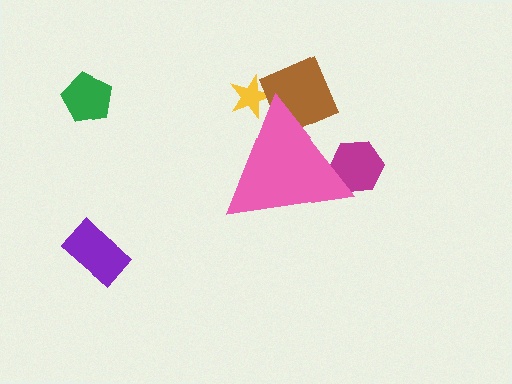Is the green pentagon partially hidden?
No, the green pentagon is fully visible.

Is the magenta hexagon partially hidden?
Yes, the magenta hexagon is partially hidden behind the pink triangle.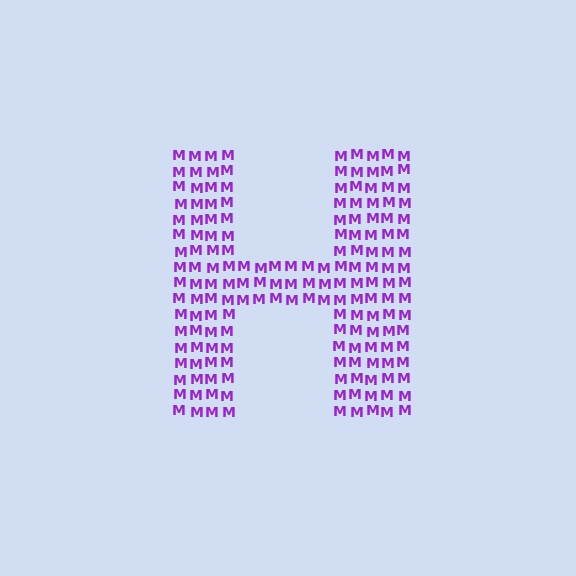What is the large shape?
The large shape is the letter H.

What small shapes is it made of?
It is made of small letter M's.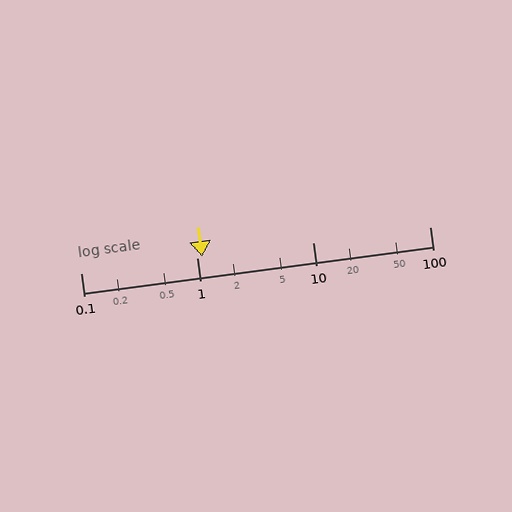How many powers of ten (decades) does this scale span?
The scale spans 3 decades, from 0.1 to 100.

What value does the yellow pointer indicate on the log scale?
The pointer indicates approximately 1.1.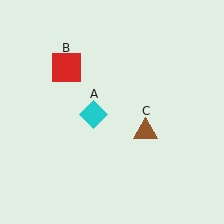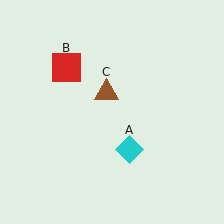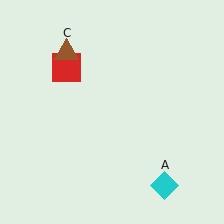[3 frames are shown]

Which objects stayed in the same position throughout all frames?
Red square (object B) remained stationary.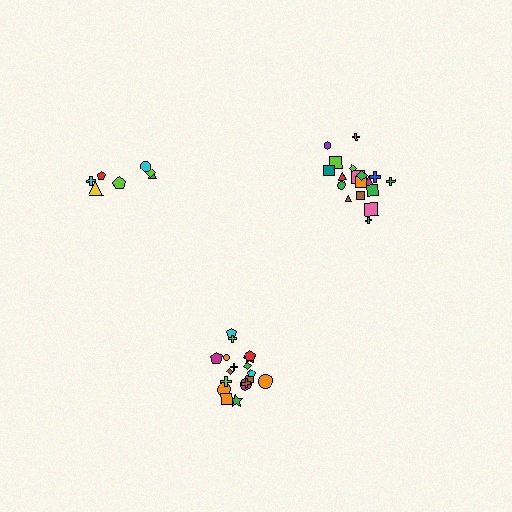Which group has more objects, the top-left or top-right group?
The top-right group.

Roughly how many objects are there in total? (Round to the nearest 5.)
Roughly 45 objects in total.